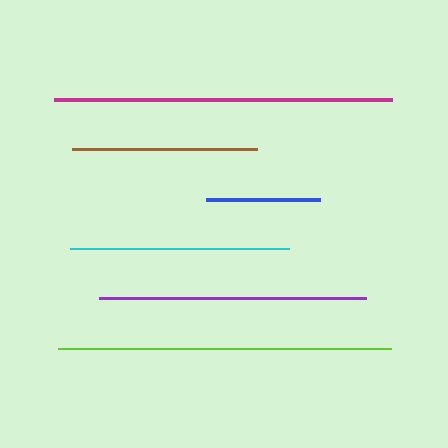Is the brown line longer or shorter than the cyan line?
The cyan line is longer than the brown line.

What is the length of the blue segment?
The blue segment is approximately 115 pixels long.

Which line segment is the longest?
The magenta line is the longest at approximately 338 pixels.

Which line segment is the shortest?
The blue line is the shortest at approximately 115 pixels.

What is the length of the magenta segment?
The magenta segment is approximately 338 pixels long.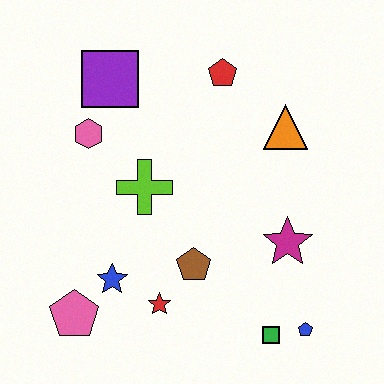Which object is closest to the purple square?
The pink hexagon is closest to the purple square.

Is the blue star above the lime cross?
No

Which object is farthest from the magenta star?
The purple square is farthest from the magenta star.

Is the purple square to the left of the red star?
Yes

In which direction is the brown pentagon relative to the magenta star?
The brown pentagon is to the left of the magenta star.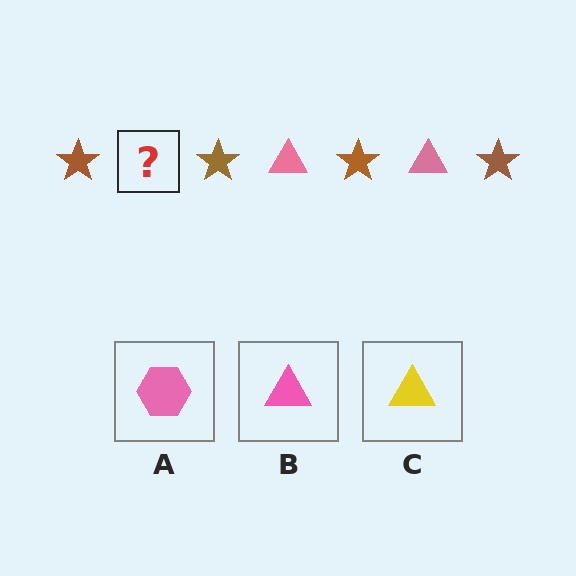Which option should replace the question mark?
Option B.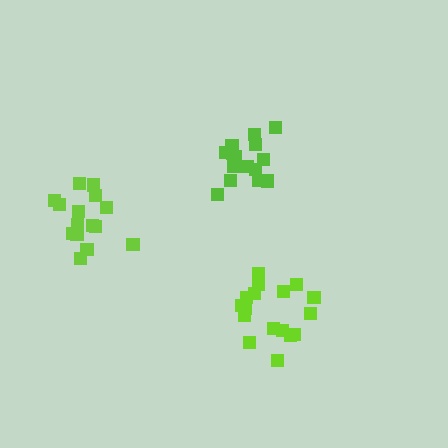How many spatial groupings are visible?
There are 3 spatial groupings.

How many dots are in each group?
Group 1: 15 dots, Group 2: 16 dots, Group 3: 17 dots (48 total).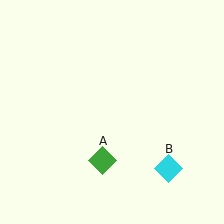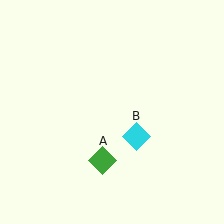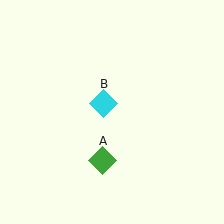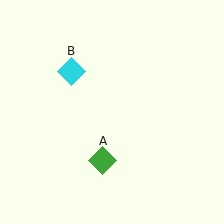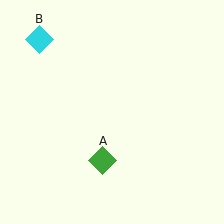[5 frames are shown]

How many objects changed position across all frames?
1 object changed position: cyan diamond (object B).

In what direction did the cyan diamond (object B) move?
The cyan diamond (object B) moved up and to the left.